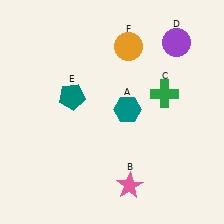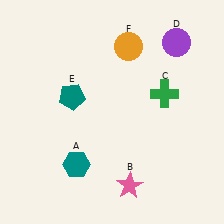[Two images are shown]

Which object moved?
The teal hexagon (A) moved down.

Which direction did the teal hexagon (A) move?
The teal hexagon (A) moved down.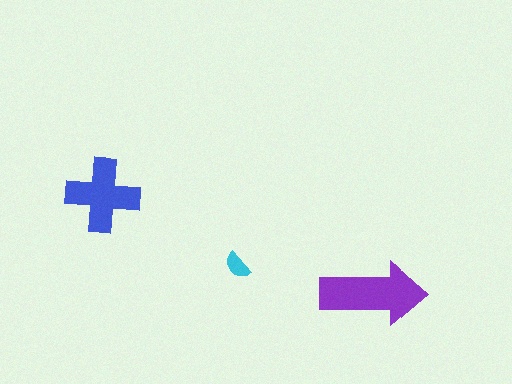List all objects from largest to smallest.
The purple arrow, the blue cross, the cyan semicircle.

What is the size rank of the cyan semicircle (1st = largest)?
3rd.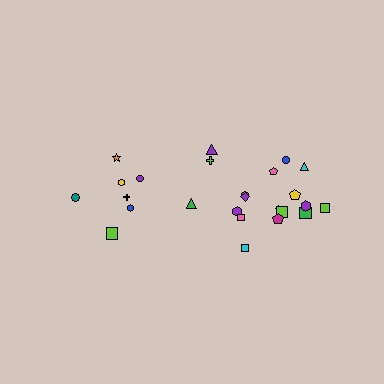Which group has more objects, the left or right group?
The right group.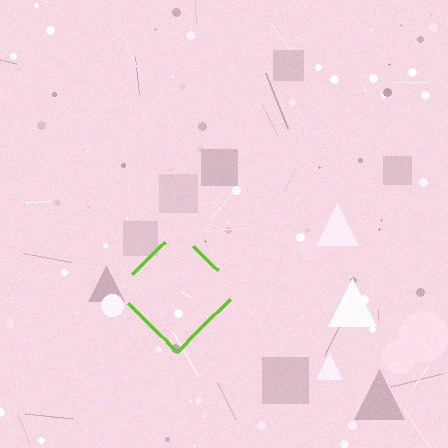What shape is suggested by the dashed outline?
The dashed outline suggests a diamond.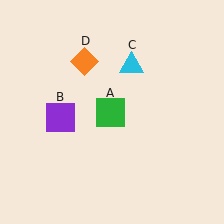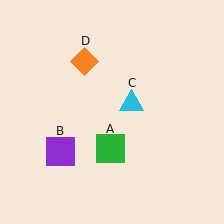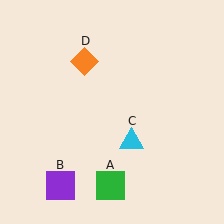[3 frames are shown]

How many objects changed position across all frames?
3 objects changed position: green square (object A), purple square (object B), cyan triangle (object C).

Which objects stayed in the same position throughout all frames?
Orange diamond (object D) remained stationary.